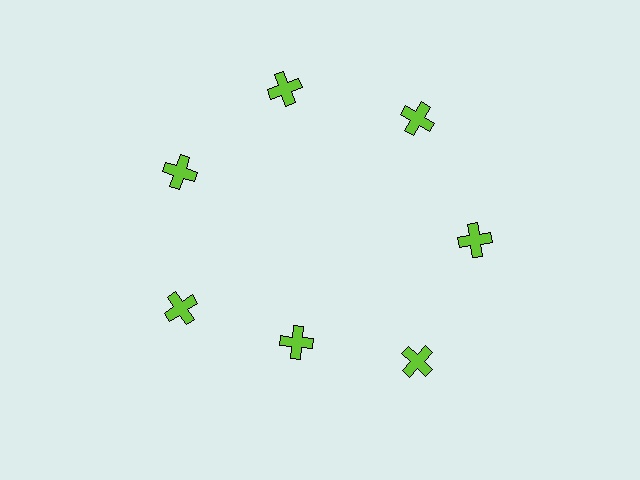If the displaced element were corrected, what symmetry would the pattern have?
It would have 7-fold rotational symmetry — the pattern would map onto itself every 51 degrees.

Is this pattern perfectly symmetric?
No. The 7 lime crosses are arranged in a ring, but one element near the 6 o'clock position is pulled inward toward the center, breaking the 7-fold rotational symmetry.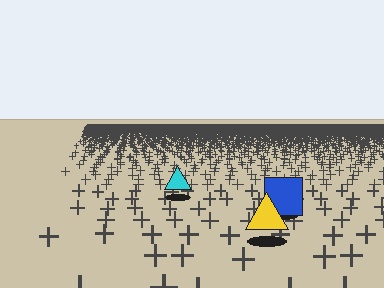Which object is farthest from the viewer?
The cyan triangle is farthest from the viewer. It appears smaller and the ground texture around it is denser.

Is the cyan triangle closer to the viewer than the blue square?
No. The blue square is closer — you can tell from the texture gradient: the ground texture is coarser near it.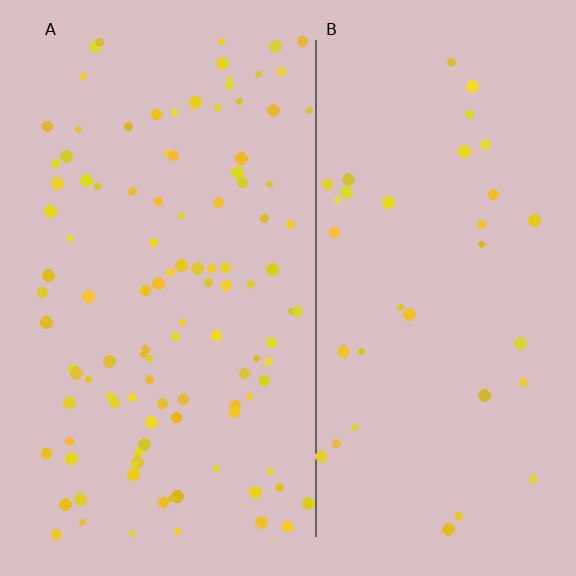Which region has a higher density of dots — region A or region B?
A (the left).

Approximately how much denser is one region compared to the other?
Approximately 3.0× — region A over region B.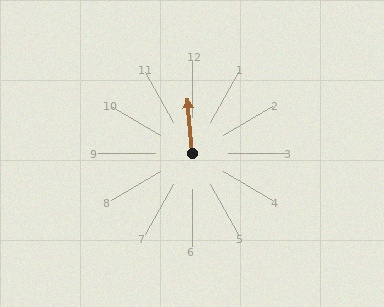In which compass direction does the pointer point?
North.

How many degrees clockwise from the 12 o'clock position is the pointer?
Approximately 355 degrees.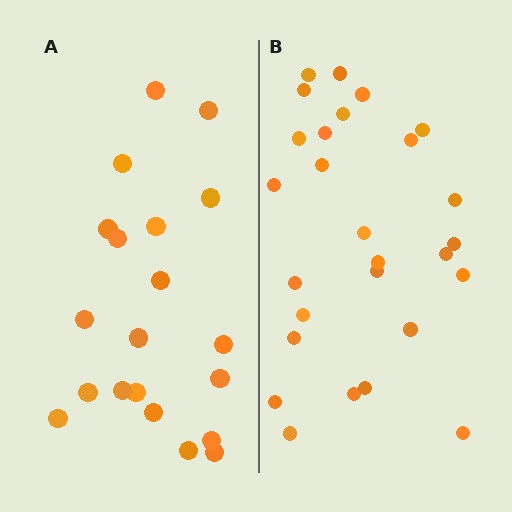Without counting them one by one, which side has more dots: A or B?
Region B (the right region) has more dots.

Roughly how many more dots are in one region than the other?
Region B has roughly 8 or so more dots than region A.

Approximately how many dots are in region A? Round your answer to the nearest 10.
About 20 dots.